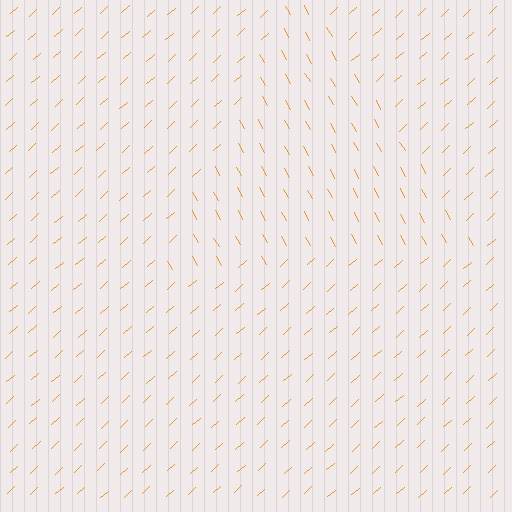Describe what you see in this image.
The image is filled with small orange line segments. A triangle region in the image has lines oriented differently from the surrounding lines, creating a visible texture boundary.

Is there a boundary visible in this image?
Yes, there is a texture boundary formed by a change in line orientation.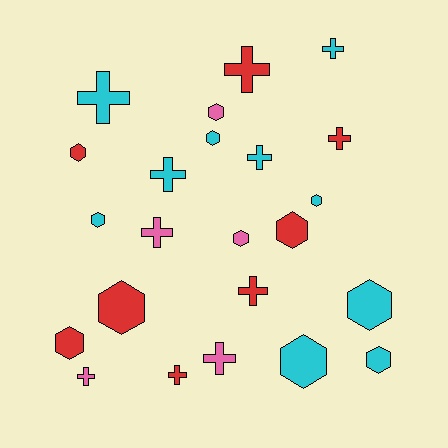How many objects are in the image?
There are 23 objects.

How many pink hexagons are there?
There are 2 pink hexagons.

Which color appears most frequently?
Cyan, with 10 objects.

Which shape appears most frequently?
Hexagon, with 12 objects.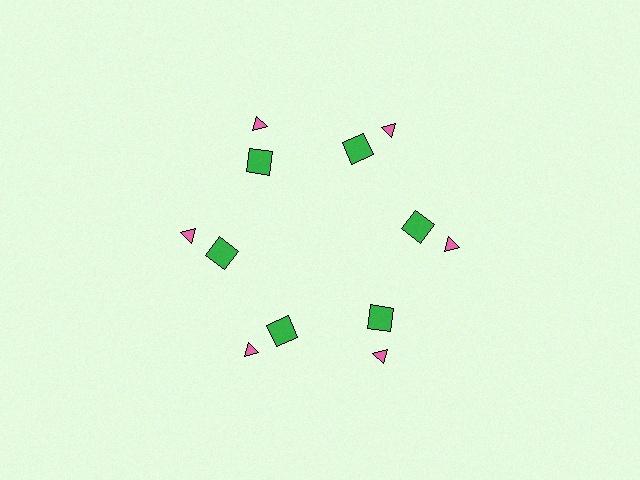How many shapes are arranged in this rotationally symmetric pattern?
There are 12 shapes, arranged in 6 groups of 2.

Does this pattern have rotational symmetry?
Yes, this pattern has 6-fold rotational symmetry. It looks the same after rotating 60 degrees around the center.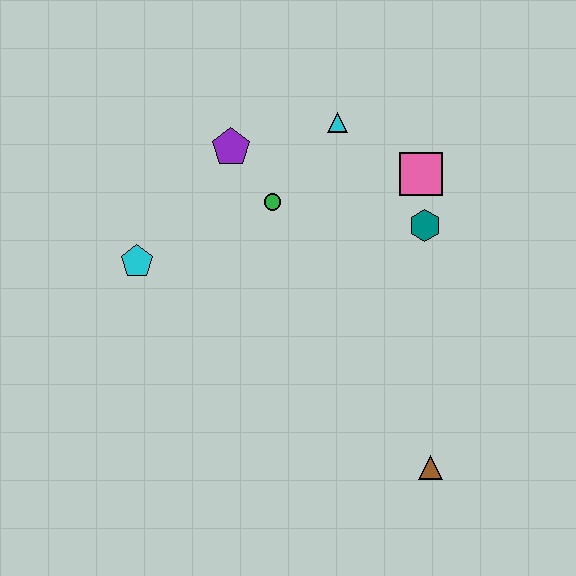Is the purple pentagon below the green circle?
No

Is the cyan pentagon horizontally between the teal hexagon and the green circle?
No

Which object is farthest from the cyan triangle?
The brown triangle is farthest from the cyan triangle.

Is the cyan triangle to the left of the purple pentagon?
No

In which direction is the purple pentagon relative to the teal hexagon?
The purple pentagon is to the left of the teal hexagon.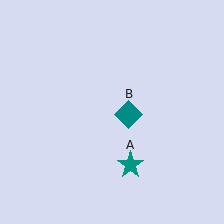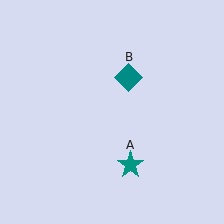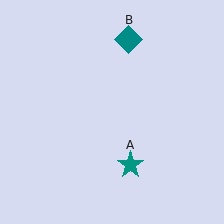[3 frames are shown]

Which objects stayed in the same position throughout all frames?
Teal star (object A) remained stationary.